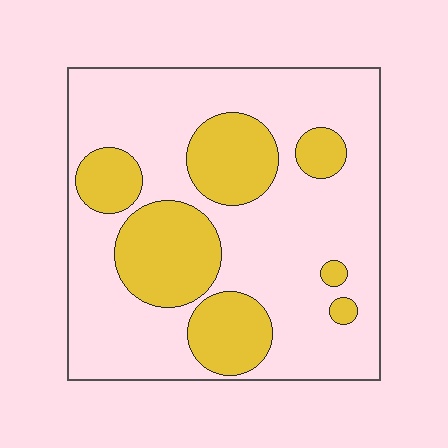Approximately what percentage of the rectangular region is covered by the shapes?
Approximately 30%.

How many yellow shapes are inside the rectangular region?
7.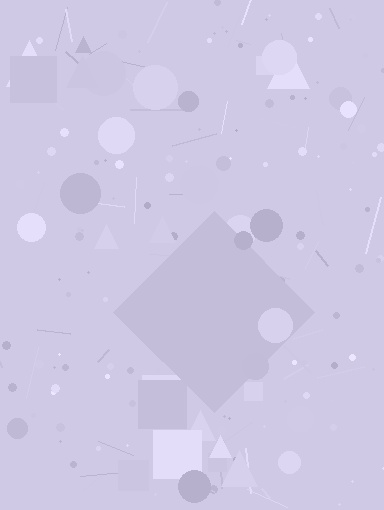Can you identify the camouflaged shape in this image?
The camouflaged shape is a diamond.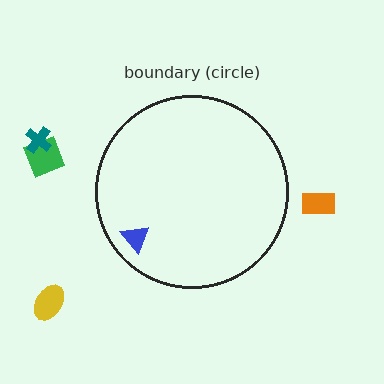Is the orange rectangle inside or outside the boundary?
Outside.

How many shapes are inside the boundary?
1 inside, 4 outside.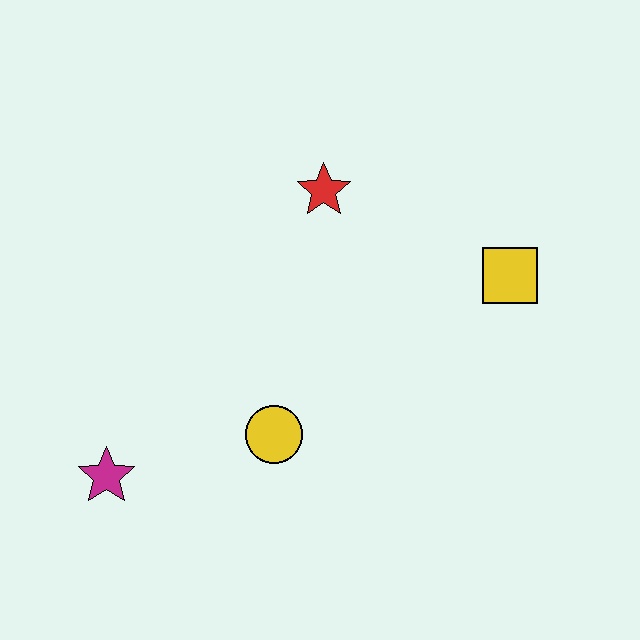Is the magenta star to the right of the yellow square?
No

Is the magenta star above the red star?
No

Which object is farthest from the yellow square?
The magenta star is farthest from the yellow square.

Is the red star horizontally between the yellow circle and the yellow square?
Yes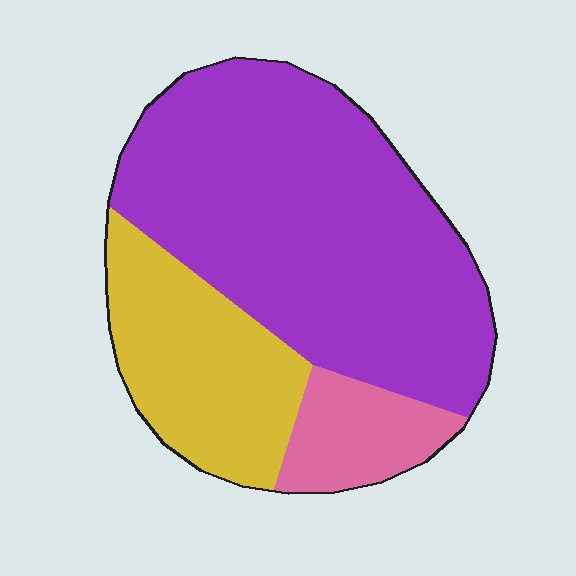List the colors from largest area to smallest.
From largest to smallest: purple, yellow, pink.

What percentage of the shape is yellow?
Yellow covers around 25% of the shape.